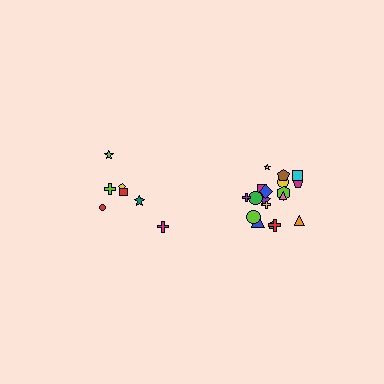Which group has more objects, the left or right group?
The right group.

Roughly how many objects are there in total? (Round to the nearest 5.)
Roughly 25 objects in total.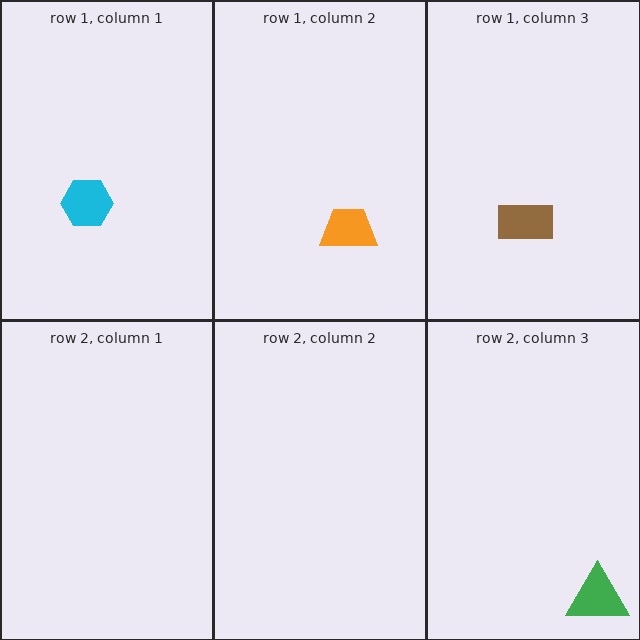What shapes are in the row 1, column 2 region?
The orange trapezoid.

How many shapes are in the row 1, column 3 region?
1.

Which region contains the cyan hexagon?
The row 1, column 1 region.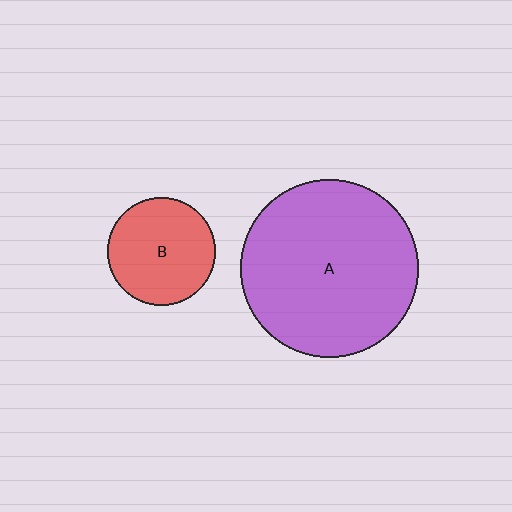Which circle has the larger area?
Circle A (purple).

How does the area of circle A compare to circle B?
Approximately 2.7 times.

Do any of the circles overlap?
No, none of the circles overlap.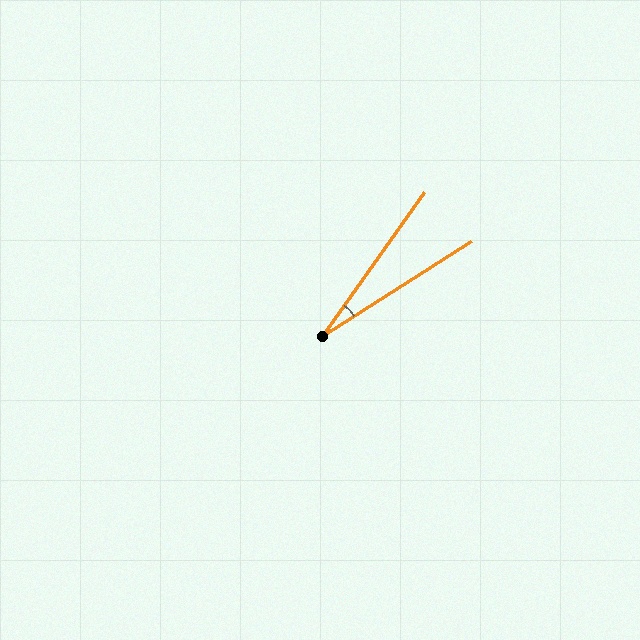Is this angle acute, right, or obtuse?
It is acute.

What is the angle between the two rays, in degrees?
Approximately 22 degrees.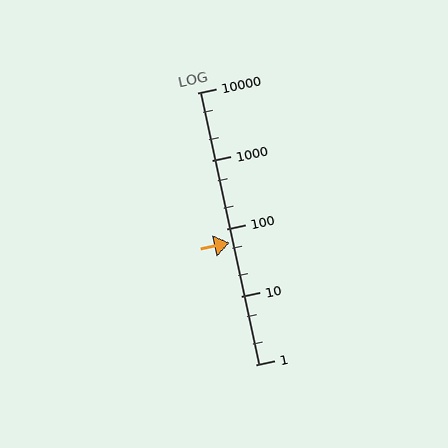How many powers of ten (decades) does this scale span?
The scale spans 4 decades, from 1 to 10000.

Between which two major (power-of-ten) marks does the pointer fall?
The pointer is between 10 and 100.